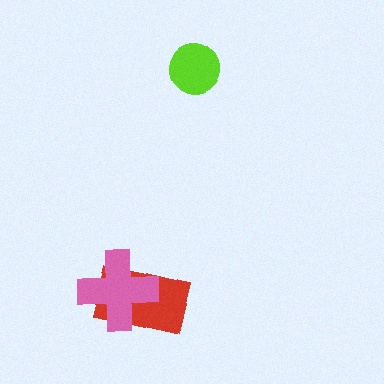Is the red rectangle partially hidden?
Yes, it is partially covered by another shape.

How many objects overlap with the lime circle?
0 objects overlap with the lime circle.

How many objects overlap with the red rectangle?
1 object overlaps with the red rectangle.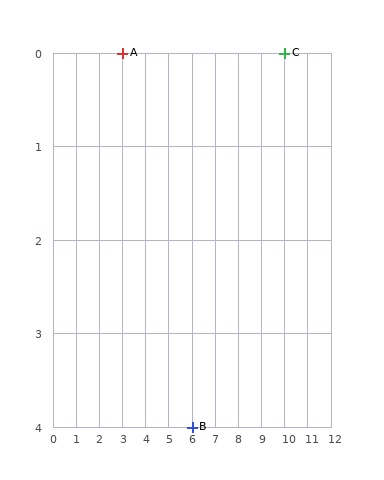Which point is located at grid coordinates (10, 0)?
Point C is at (10, 0).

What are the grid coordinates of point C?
Point C is at grid coordinates (10, 0).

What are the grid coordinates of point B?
Point B is at grid coordinates (6, 4).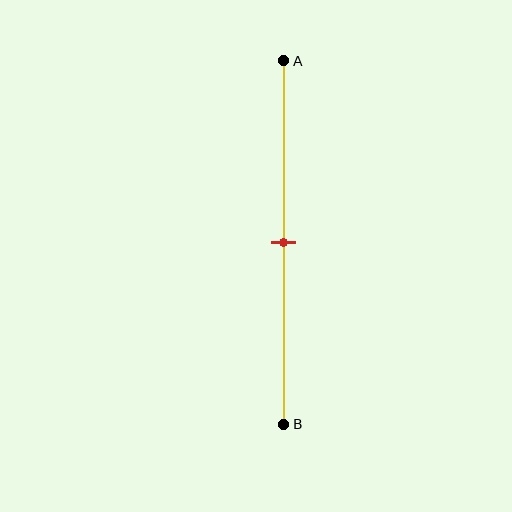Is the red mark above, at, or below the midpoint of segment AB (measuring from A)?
The red mark is approximately at the midpoint of segment AB.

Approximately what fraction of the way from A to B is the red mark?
The red mark is approximately 50% of the way from A to B.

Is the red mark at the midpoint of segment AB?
Yes, the mark is approximately at the midpoint.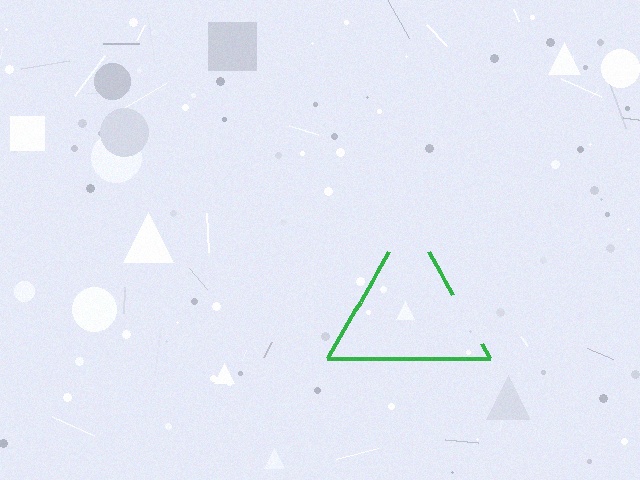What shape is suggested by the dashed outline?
The dashed outline suggests a triangle.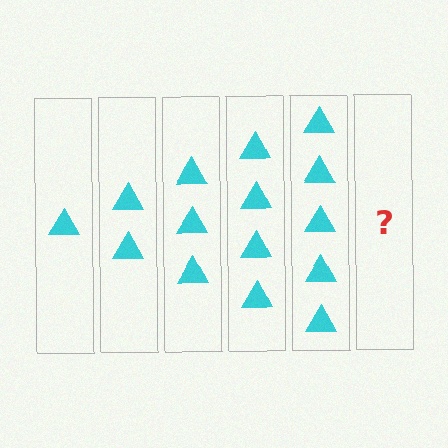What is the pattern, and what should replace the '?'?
The pattern is that each step adds one more triangle. The '?' should be 6 triangles.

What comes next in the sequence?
The next element should be 6 triangles.